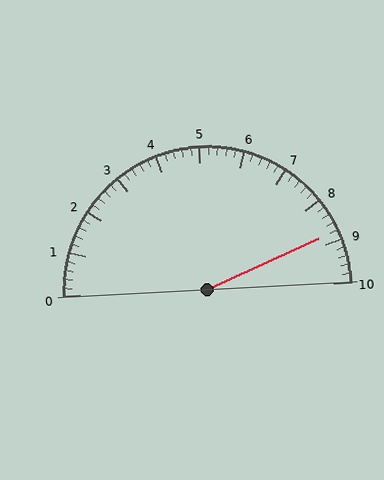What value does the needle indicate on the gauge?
The needle indicates approximately 8.8.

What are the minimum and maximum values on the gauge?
The gauge ranges from 0 to 10.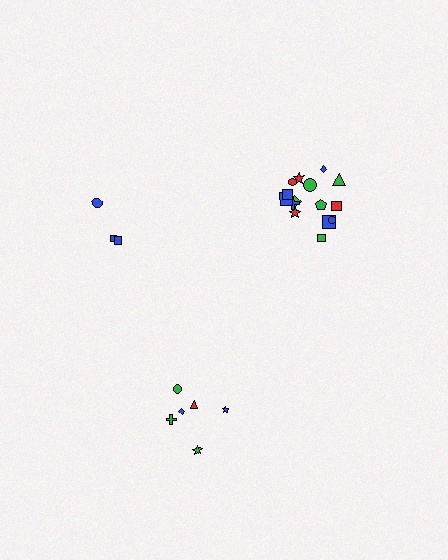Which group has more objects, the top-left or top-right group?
The top-right group.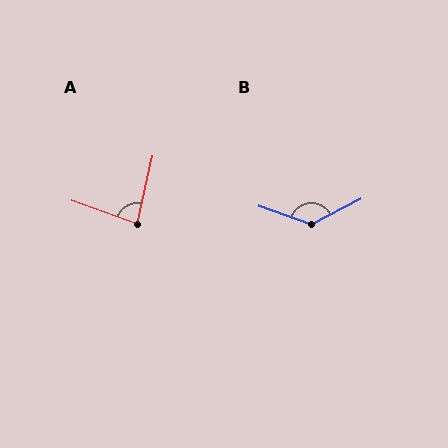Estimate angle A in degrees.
Approximately 83 degrees.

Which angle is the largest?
B, at approximately 133 degrees.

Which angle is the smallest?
A, at approximately 83 degrees.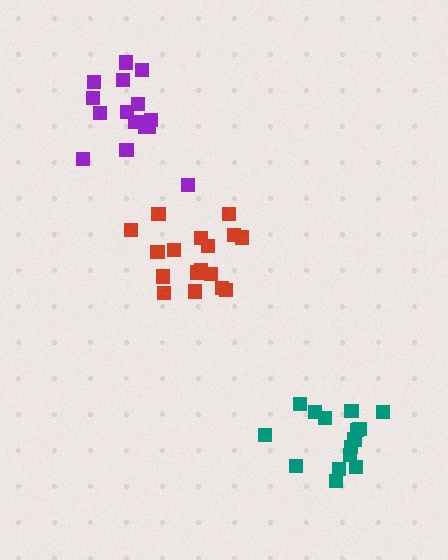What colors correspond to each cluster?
The clusters are colored: red, teal, purple.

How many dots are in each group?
Group 1: 17 dots, Group 2: 15 dots, Group 3: 16 dots (48 total).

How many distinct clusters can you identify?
There are 3 distinct clusters.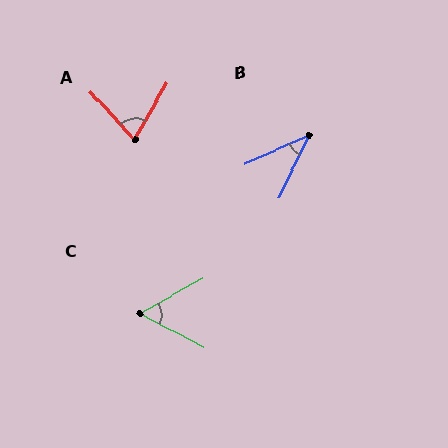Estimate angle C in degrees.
Approximately 57 degrees.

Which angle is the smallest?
B, at approximately 40 degrees.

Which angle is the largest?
A, at approximately 72 degrees.